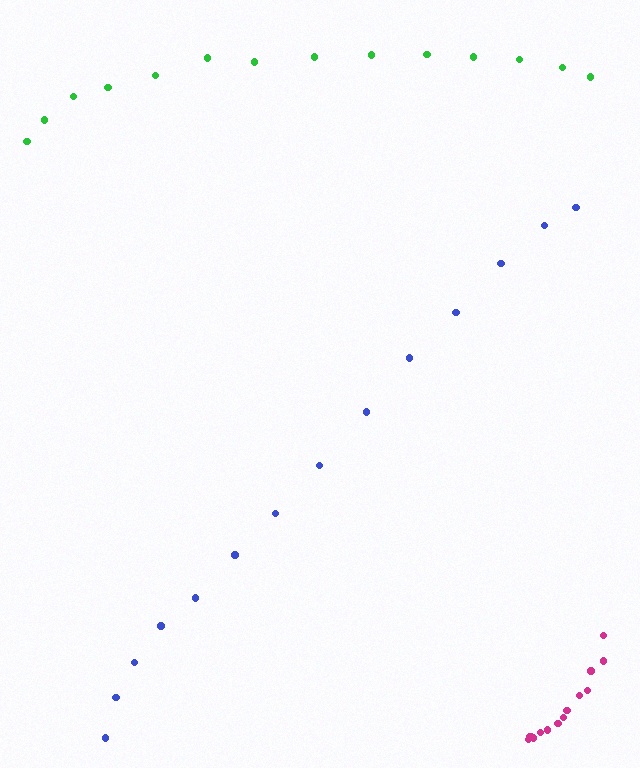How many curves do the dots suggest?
There are 3 distinct paths.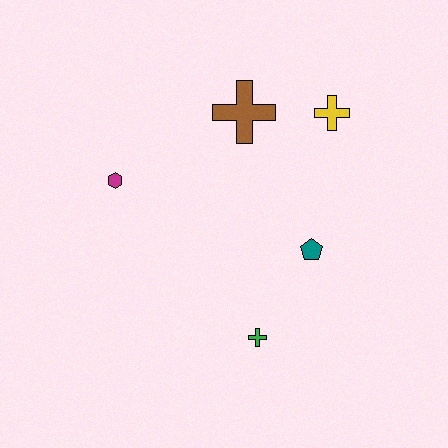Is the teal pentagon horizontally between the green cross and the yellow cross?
Yes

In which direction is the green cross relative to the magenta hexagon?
The green cross is below the magenta hexagon.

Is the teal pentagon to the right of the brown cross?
Yes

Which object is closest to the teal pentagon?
The green cross is closest to the teal pentagon.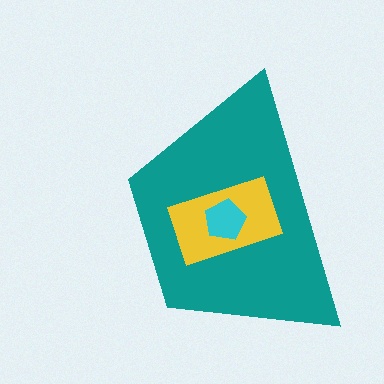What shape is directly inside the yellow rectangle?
The cyan pentagon.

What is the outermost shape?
The teal trapezoid.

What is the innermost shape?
The cyan pentagon.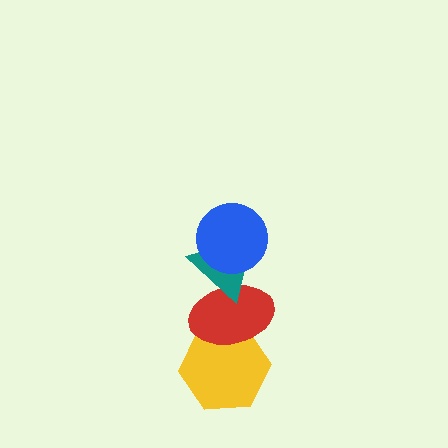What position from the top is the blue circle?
The blue circle is 1st from the top.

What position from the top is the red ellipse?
The red ellipse is 3rd from the top.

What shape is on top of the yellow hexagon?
The red ellipse is on top of the yellow hexagon.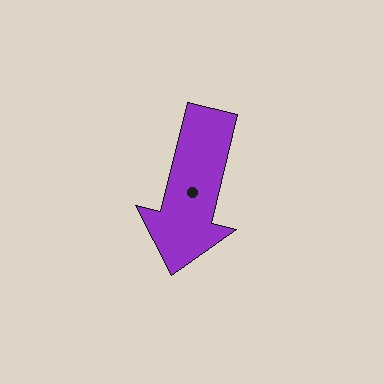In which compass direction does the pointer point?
South.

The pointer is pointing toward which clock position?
Roughly 6 o'clock.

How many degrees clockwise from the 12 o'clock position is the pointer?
Approximately 194 degrees.